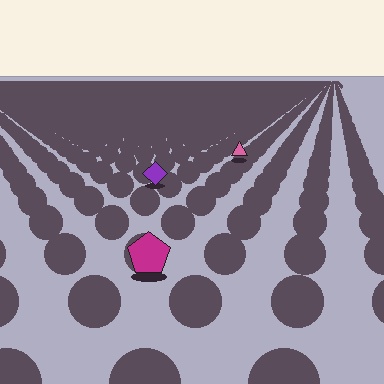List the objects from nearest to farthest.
From nearest to farthest: the magenta pentagon, the purple diamond, the pink triangle.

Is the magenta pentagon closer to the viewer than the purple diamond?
Yes. The magenta pentagon is closer — you can tell from the texture gradient: the ground texture is coarser near it.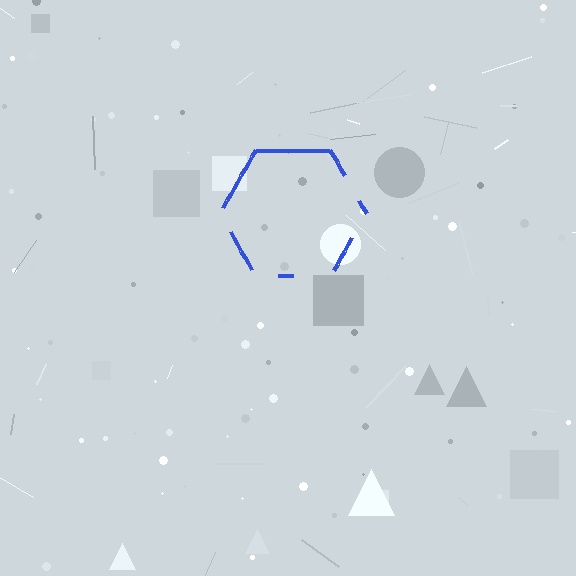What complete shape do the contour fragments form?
The contour fragments form a hexagon.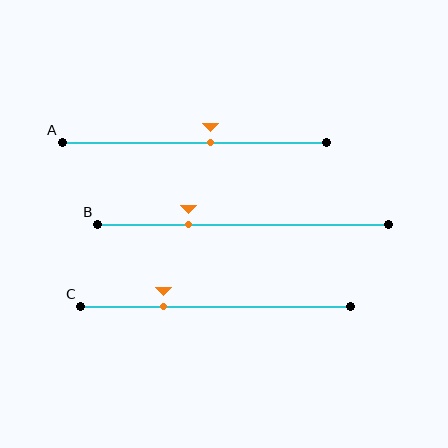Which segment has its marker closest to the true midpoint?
Segment A has its marker closest to the true midpoint.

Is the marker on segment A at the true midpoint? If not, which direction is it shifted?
No, the marker on segment A is shifted to the right by about 6% of the segment length.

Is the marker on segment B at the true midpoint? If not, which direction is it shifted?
No, the marker on segment B is shifted to the left by about 19% of the segment length.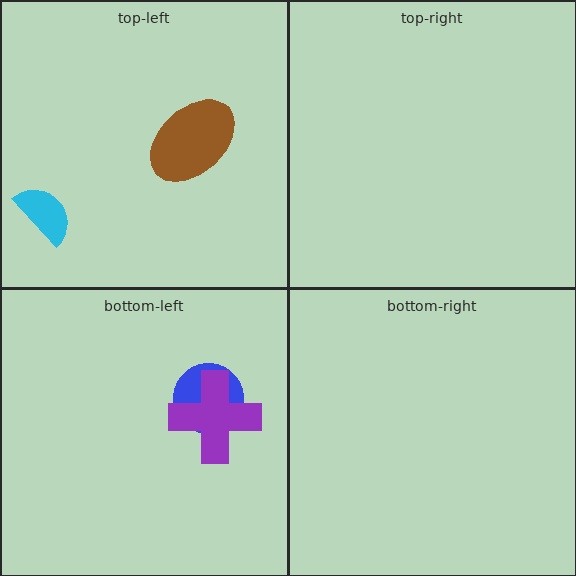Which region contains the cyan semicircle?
The top-left region.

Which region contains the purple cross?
The bottom-left region.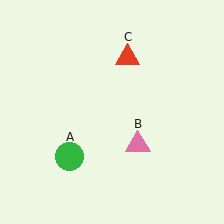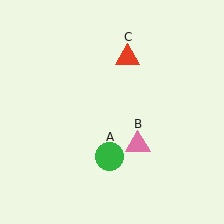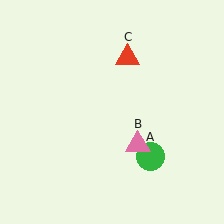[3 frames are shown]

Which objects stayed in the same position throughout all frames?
Pink triangle (object B) and red triangle (object C) remained stationary.